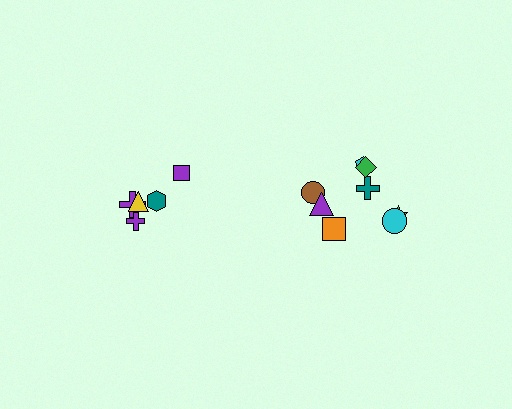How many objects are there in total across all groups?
There are 13 objects.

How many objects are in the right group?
There are 8 objects.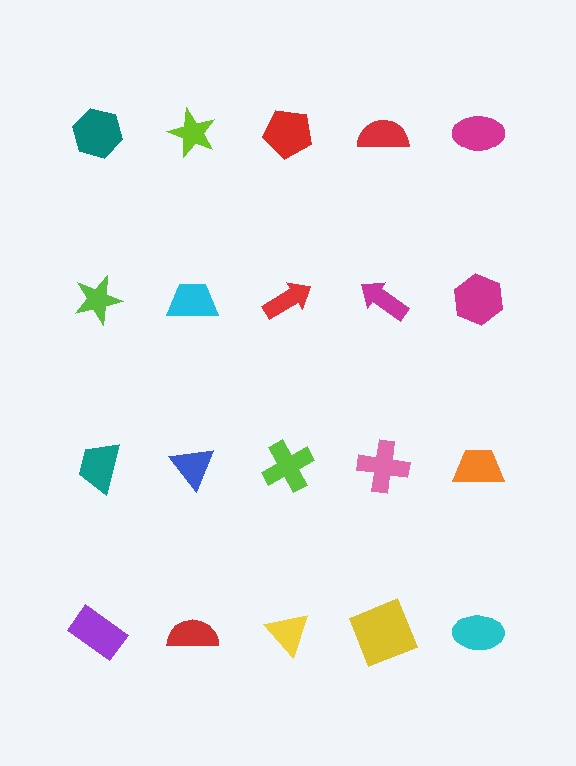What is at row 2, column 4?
A magenta arrow.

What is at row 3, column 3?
A lime cross.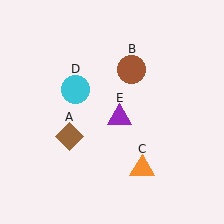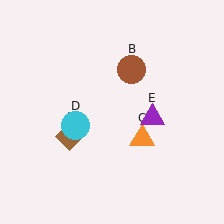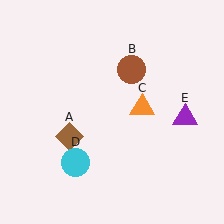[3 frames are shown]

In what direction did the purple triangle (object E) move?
The purple triangle (object E) moved right.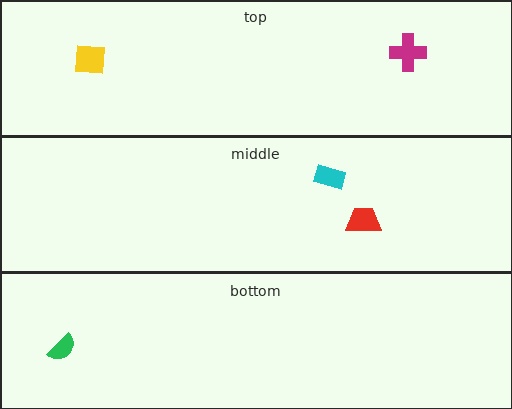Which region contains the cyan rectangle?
The middle region.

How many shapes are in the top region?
2.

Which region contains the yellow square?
The top region.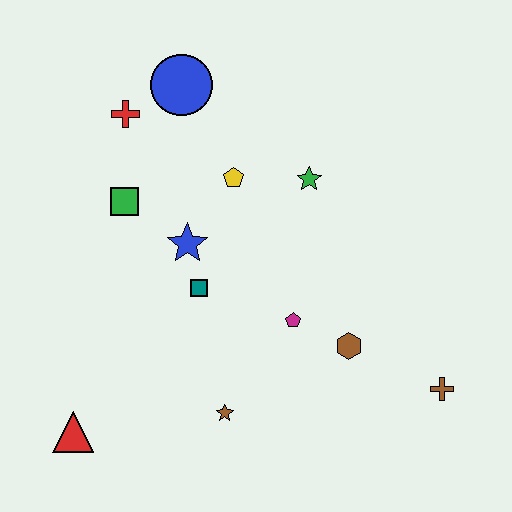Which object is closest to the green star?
The yellow pentagon is closest to the green star.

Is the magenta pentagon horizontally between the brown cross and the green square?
Yes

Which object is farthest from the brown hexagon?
The red cross is farthest from the brown hexagon.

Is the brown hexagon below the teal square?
Yes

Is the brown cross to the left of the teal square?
No